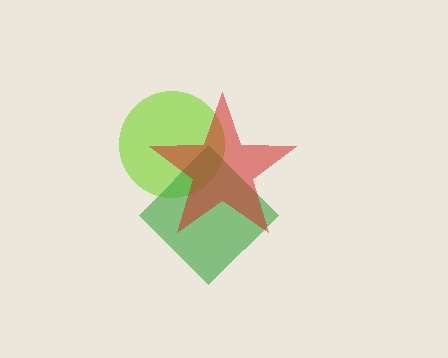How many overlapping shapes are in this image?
There are 3 overlapping shapes in the image.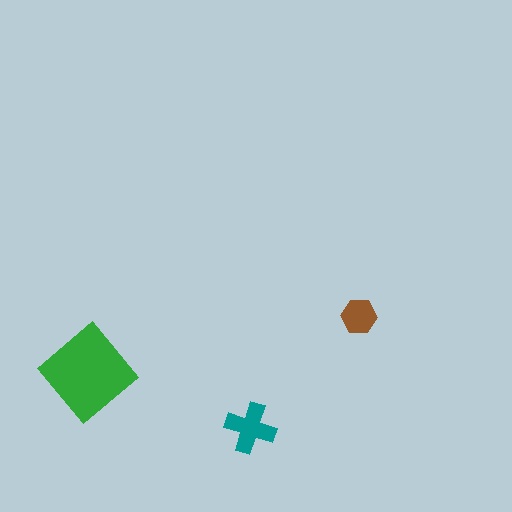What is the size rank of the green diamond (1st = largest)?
1st.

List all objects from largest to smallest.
The green diamond, the teal cross, the brown hexagon.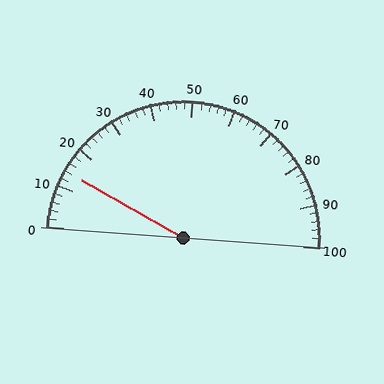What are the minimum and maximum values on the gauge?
The gauge ranges from 0 to 100.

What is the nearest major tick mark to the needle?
The nearest major tick mark is 10.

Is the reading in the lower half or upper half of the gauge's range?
The reading is in the lower half of the range (0 to 100).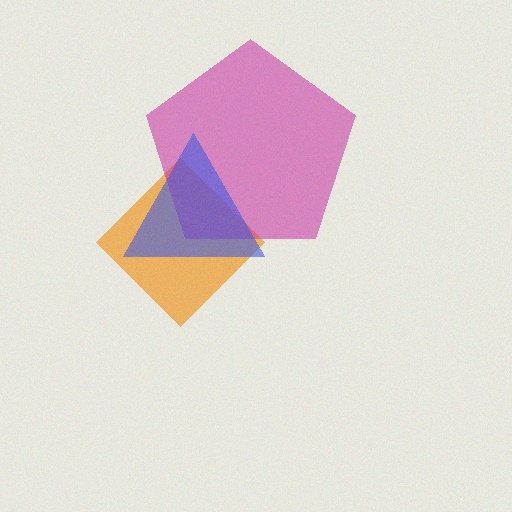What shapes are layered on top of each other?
The layered shapes are: an orange diamond, a magenta pentagon, a blue triangle.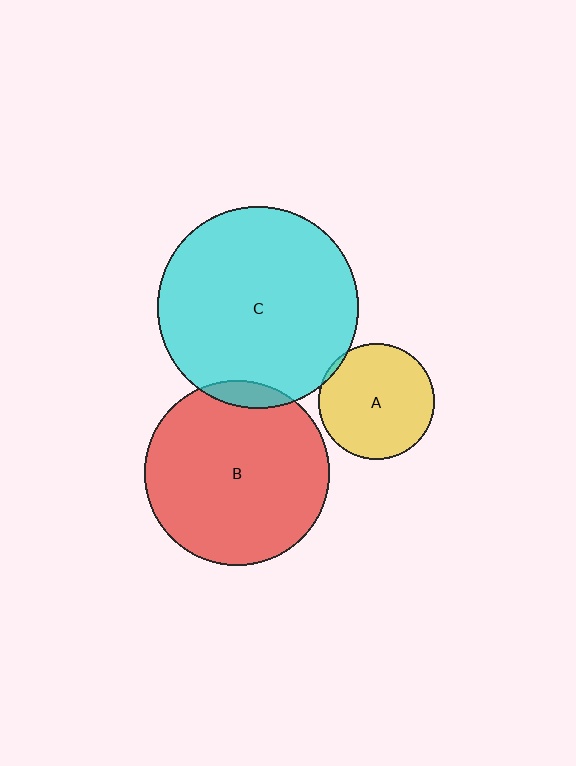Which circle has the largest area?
Circle C (cyan).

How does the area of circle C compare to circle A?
Approximately 3.0 times.